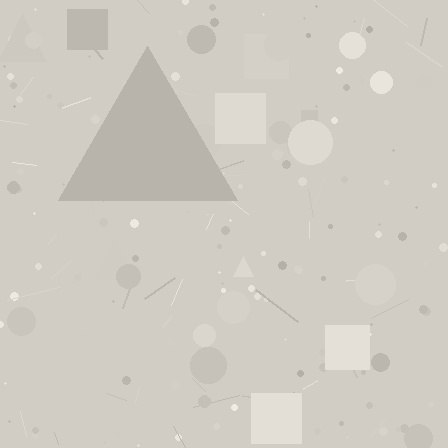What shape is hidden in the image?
A triangle is hidden in the image.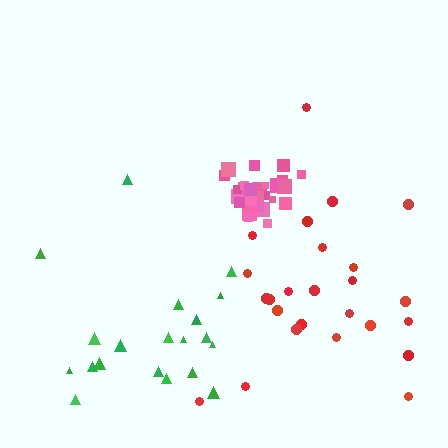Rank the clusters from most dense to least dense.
pink, green, red.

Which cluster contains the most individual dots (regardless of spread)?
Pink (28).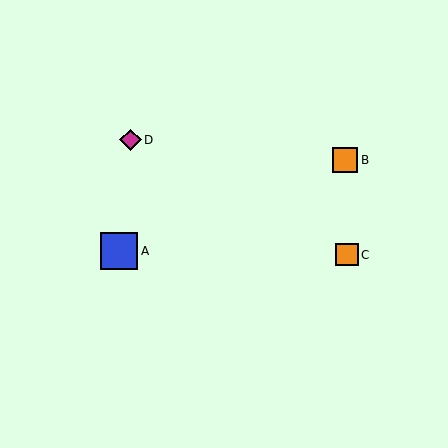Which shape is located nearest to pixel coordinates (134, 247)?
The blue square (labeled A) at (119, 251) is nearest to that location.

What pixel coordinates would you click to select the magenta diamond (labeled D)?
Click at (131, 140) to select the magenta diamond D.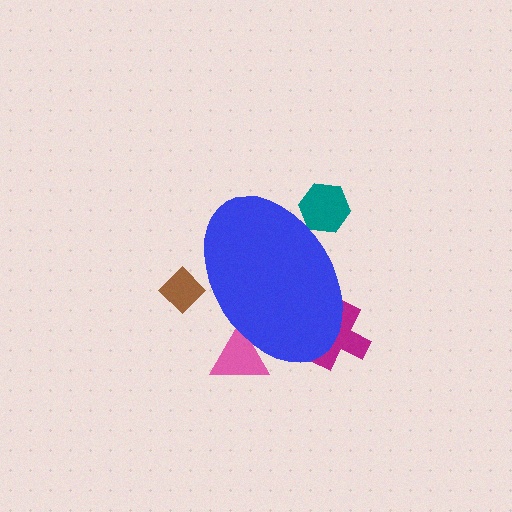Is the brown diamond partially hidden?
Yes, the brown diamond is partially hidden behind the blue ellipse.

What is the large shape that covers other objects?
A blue ellipse.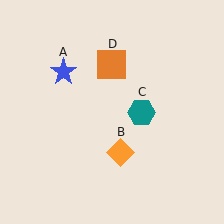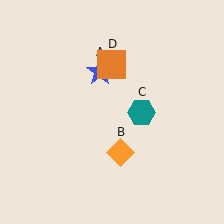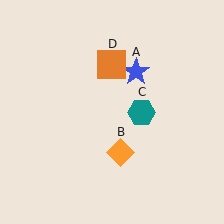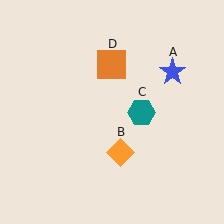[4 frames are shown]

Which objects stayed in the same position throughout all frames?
Orange diamond (object B) and teal hexagon (object C) and orange square (object D) remained stationary.